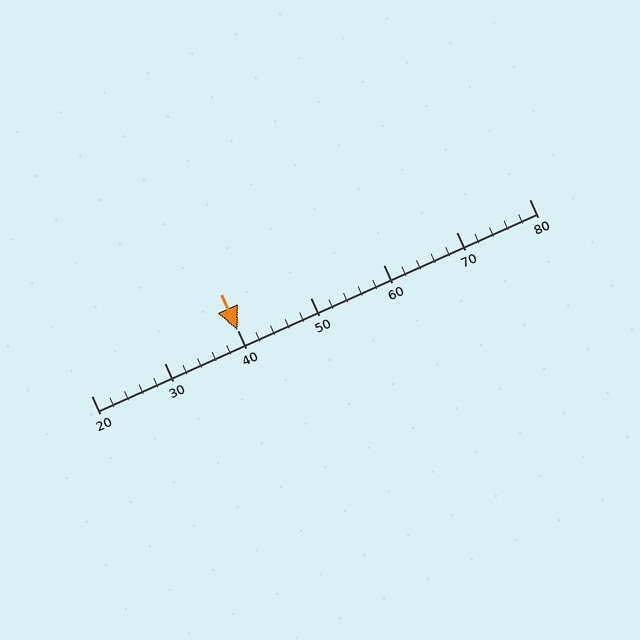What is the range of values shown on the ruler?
The ruler shows values from 20 to 80.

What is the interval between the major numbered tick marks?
The major tick marks are spaced 10 units apart.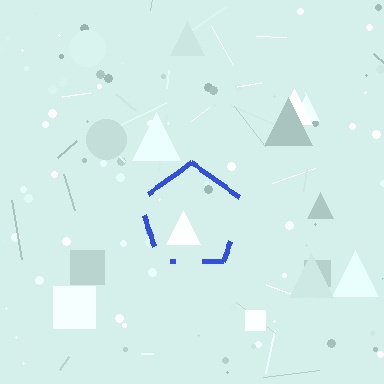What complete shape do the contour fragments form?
The contour fragments form a pentagon.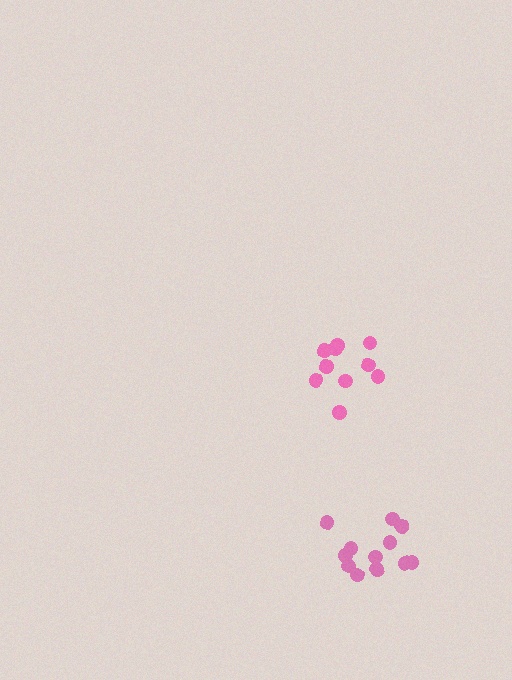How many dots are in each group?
Group 1: 10 dots, Group 2: 12 dots (22 total).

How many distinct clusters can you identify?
There are 2 distinct clusters.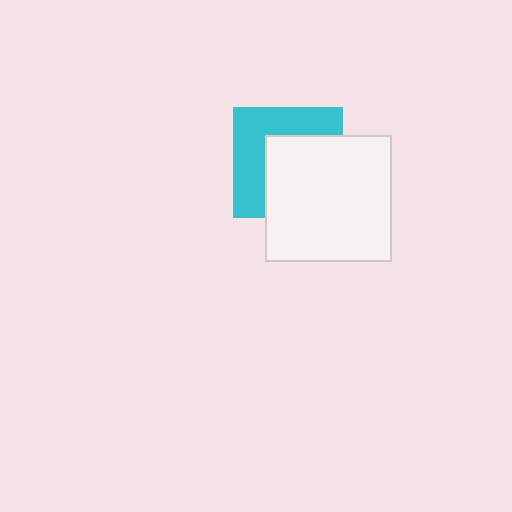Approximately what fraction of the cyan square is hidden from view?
Roughly 53% of the cyan square is hidden behind the white square.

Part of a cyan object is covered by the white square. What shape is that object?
It is a square.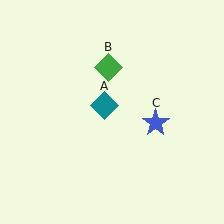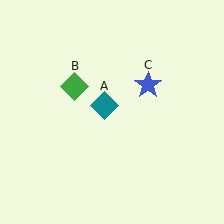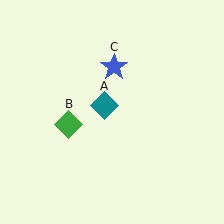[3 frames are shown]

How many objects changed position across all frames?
2 objects changed position: green diamond (object B), blue star (object C).